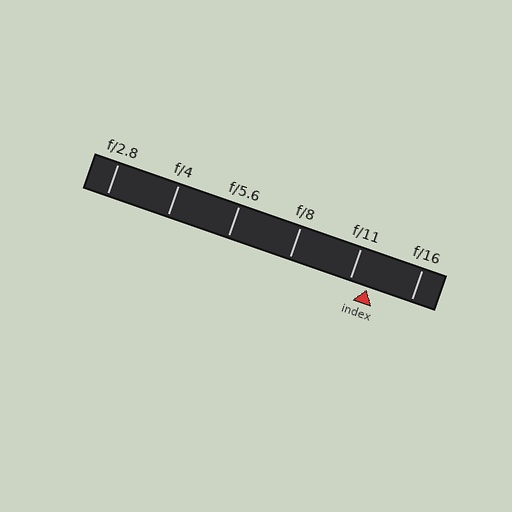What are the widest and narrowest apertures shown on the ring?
The widest aperture shown is f/2.8 and the narrowest is f/16.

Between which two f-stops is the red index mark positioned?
The index mark is between f/11 and f/16.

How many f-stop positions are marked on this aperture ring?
There are 6 f-stop positions marked.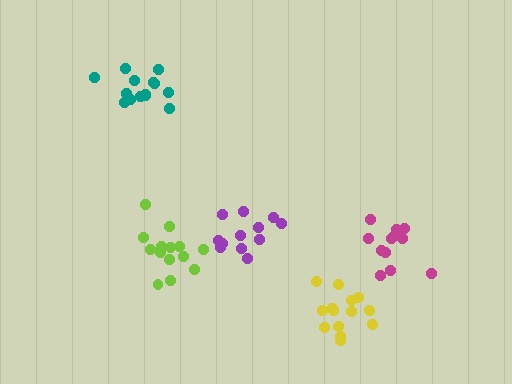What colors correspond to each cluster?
The clusters are colored: yellow, purple, lime, magenta, teal.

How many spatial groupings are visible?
There are 5 spatial groupings.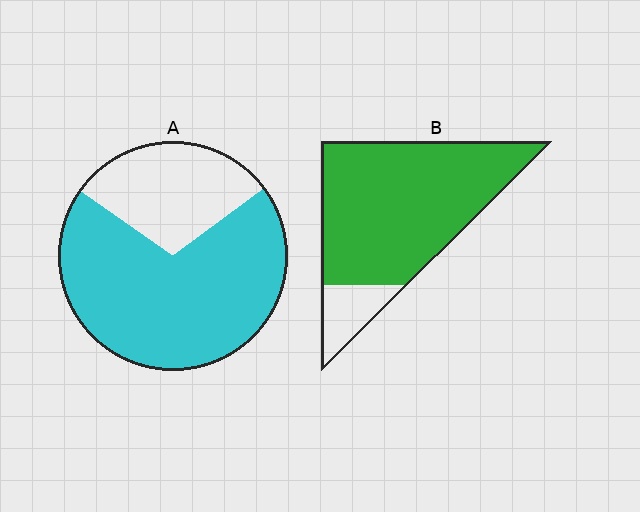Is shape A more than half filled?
Yes.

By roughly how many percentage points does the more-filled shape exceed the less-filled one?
By roughly 15 percentage points (B over A).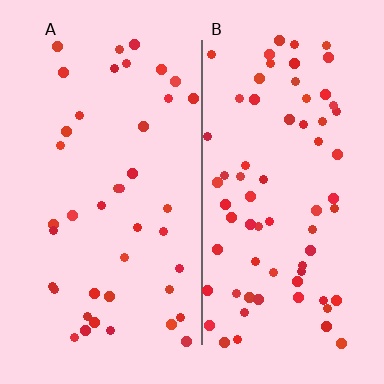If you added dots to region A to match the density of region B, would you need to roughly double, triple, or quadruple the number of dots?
Approximately double.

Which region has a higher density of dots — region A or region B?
B (the right).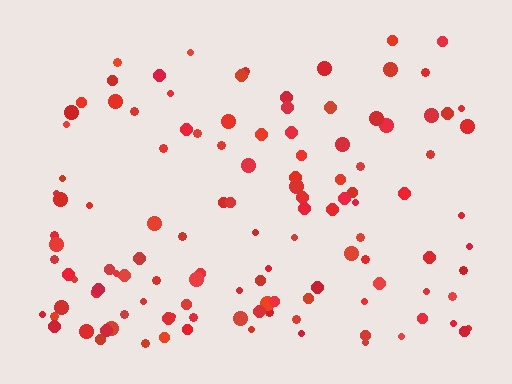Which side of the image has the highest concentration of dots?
The bottom.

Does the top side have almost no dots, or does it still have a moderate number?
Still a moderate number, just noticeably fewer than the bottom.